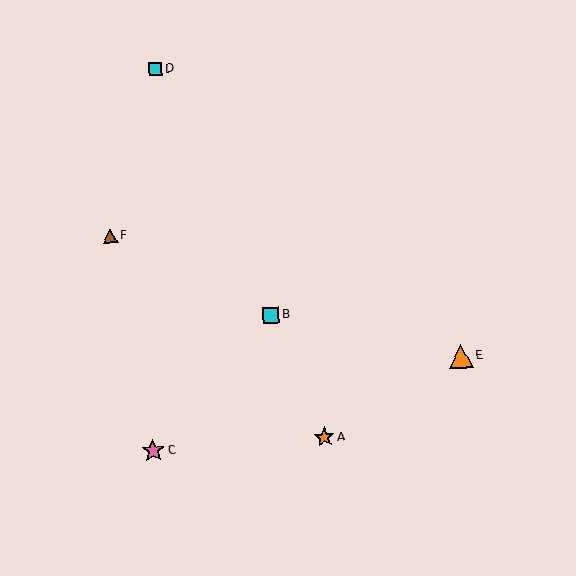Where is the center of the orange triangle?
The center of the orange triangle is at (461, 356).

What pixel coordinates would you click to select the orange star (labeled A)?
Click at (324, 437) to select the orange star A.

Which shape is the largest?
The orange triangle (labeled E) is the largest.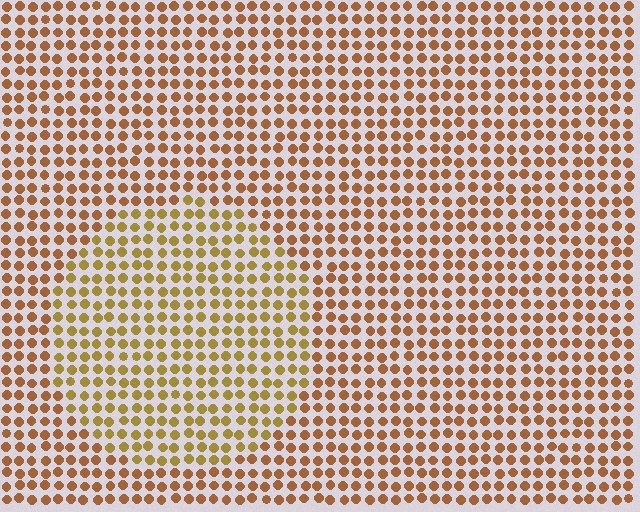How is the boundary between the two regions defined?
The boundary is defined purely by a slight shift in hue (about 25 degrees). Spacing, size, and orientation are identical on both sides.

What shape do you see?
I see a circle.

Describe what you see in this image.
The image is filled with small brown elements in a uniform arrangement. A circle-shaped region is visible where the elements are tinted to a slightly different hue, forming a subtle color boundary.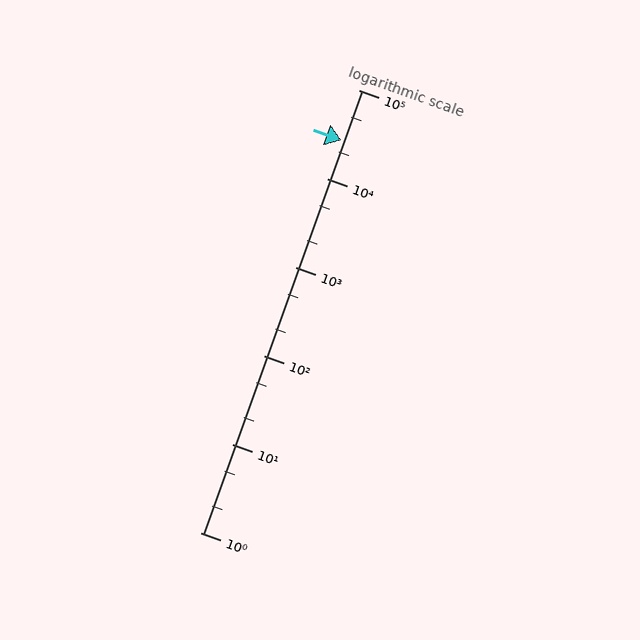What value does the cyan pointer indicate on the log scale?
The pointer indicates approximately 27000.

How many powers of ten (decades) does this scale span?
The scale spans 5 decades, from 1 to 100000.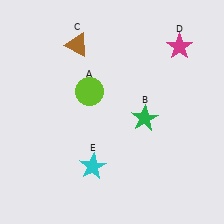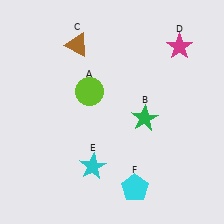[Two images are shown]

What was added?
A cyan pentagon (F) was added in Image 2.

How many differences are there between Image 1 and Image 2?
There is 1 difference between the two images.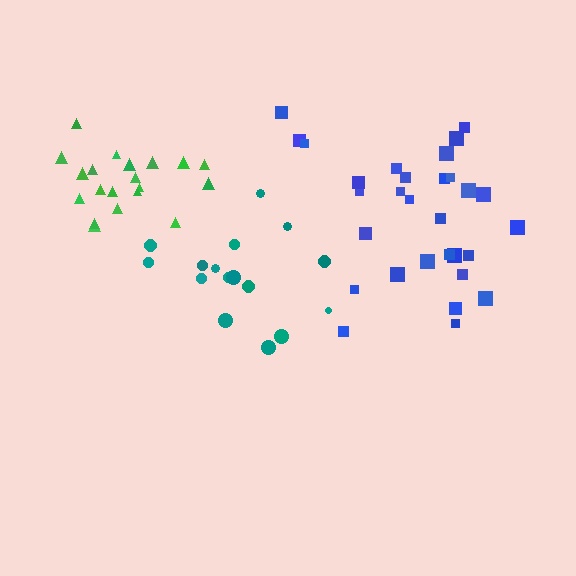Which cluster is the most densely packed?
Green.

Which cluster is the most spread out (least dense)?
Teal.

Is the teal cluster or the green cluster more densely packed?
Green.